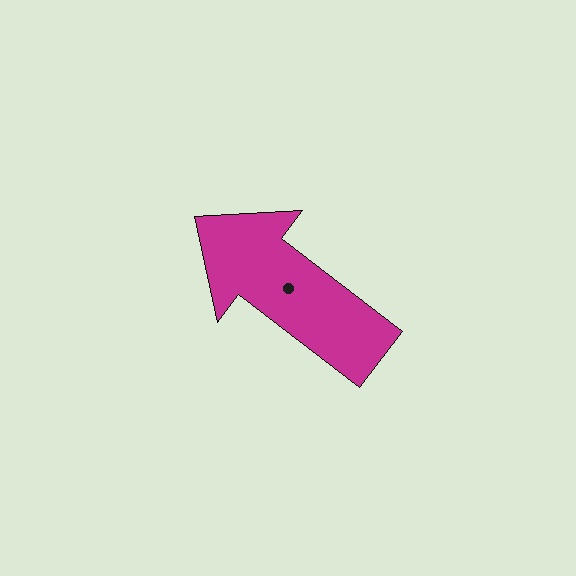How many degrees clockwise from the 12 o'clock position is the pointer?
Approximately 307 degrees.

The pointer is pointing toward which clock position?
Roughly 10 o'clock.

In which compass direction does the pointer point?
Northwest.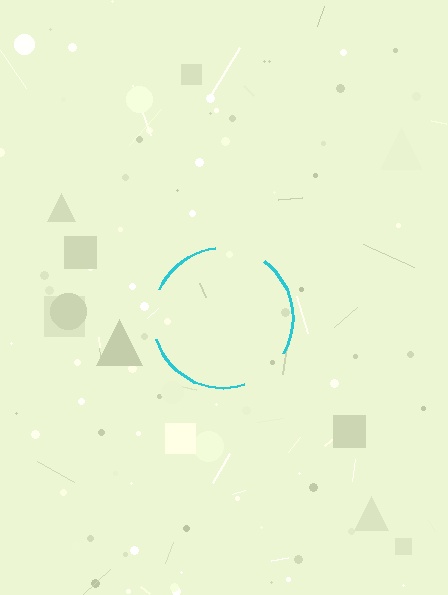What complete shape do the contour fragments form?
The contour fragments form a circle.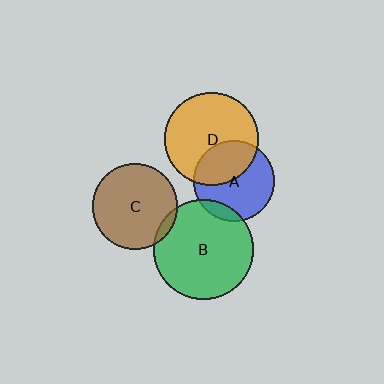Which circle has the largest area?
Circle B (green).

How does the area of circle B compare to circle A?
Approximately 1.5 times.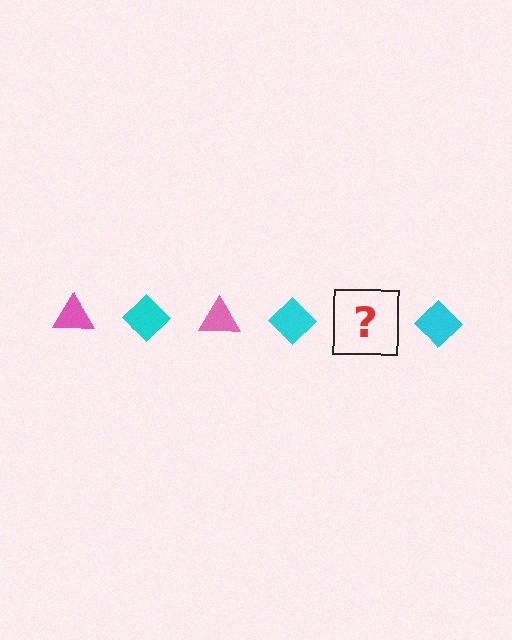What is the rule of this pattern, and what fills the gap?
The rule is that the pattern alternates between pink triangle and cyan diamond. The gap should be filled with a pink triangle.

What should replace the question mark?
The question mark should be replaced with a pink triangle.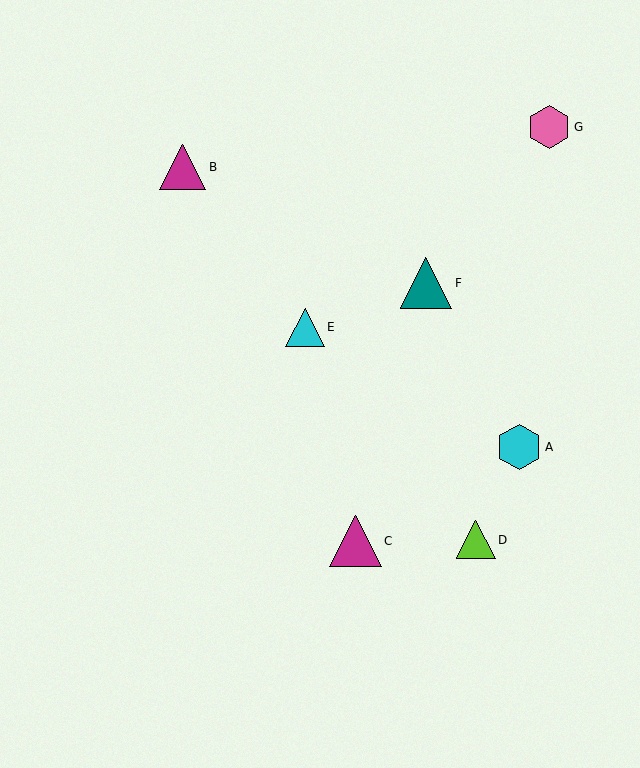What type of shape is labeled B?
Shape B is a magenta triangle.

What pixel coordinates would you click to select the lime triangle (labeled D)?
Click at (476, 540) to select the lime triangle D.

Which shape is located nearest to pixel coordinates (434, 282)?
The teal triangle (labeled F) at (426, 283) is nearest to that location.